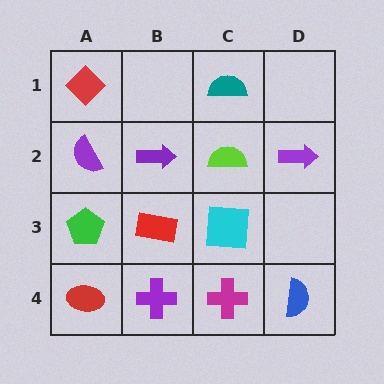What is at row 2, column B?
A purple arrow.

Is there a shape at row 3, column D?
No, that cell is empty.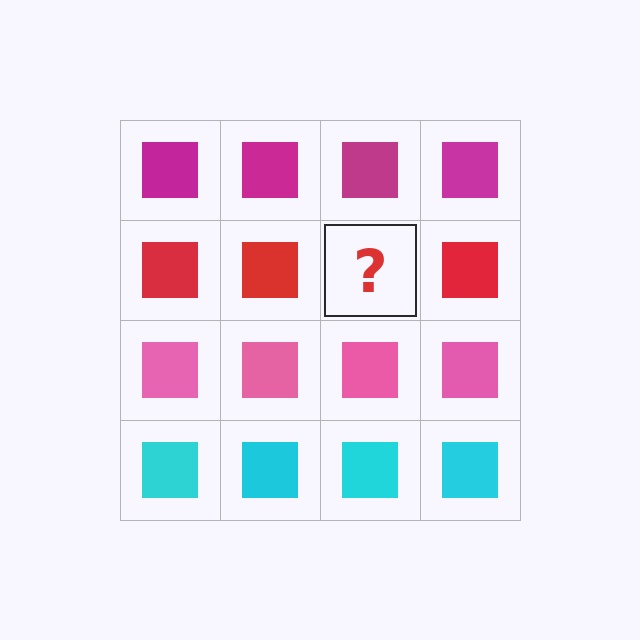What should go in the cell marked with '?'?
The missing cell should contain a red square.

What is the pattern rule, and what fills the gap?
The rule is that each row has a consistent color. The gap should be filled with a red square.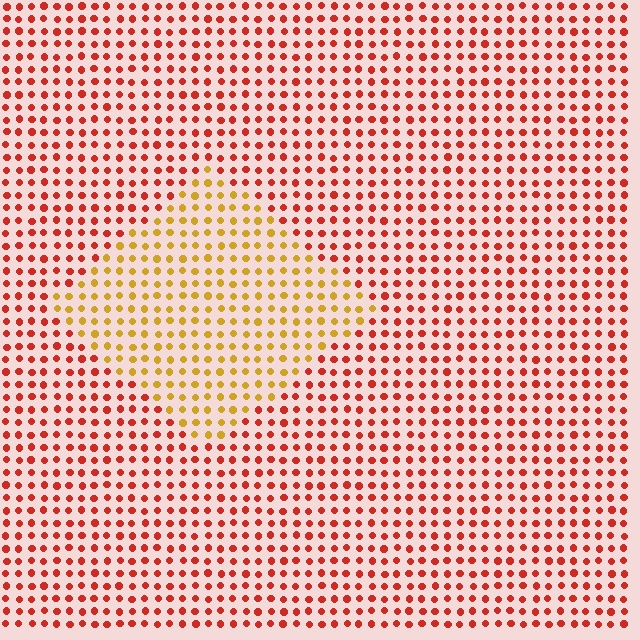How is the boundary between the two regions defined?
The boundary is defined purely by a slight shift in hue (about 43 degrees). Spacing, size, and orientation are identical on both sides.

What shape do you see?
I see a diamond.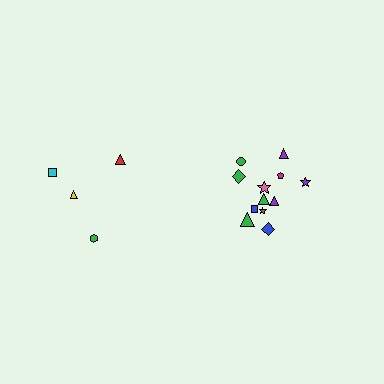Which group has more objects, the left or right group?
The right group.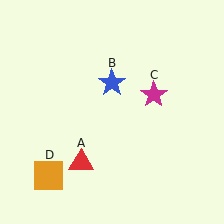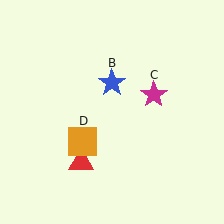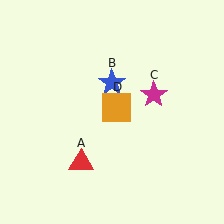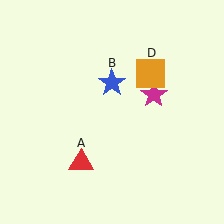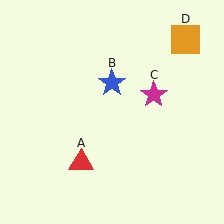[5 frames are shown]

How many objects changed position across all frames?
1 object changed position: orange square (object D).